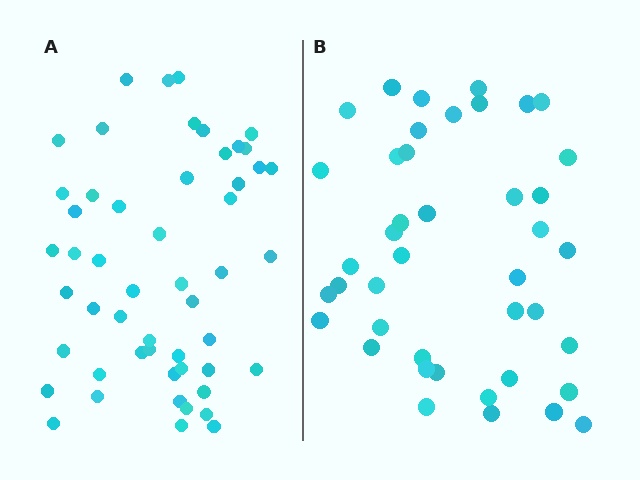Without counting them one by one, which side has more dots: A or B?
Region A (the left region) has more dots.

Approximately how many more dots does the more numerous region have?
Region A has roughly 10 or so more dots than region B.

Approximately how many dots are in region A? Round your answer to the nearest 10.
About 50 dots. (The exact count is 52, which rounds to 50.)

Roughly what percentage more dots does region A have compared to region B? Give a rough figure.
About 25% more.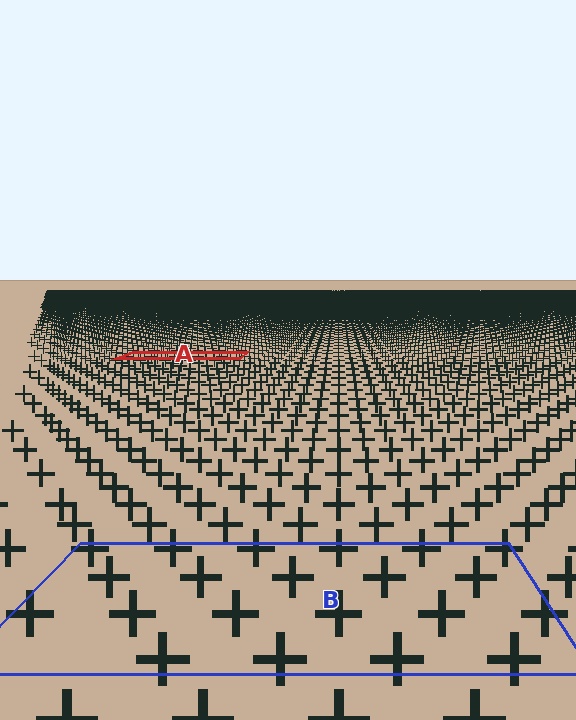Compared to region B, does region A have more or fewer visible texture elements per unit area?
Region A has more texture elements per unit area — they are packed more densely because it is farther away.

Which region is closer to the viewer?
Region B is closer. The texture elements there are larger and more spread out.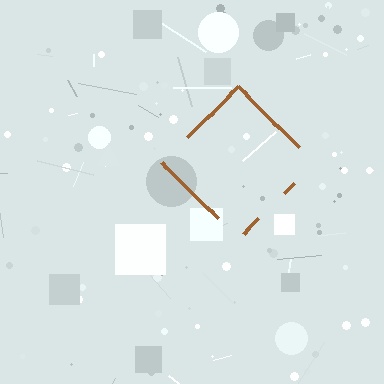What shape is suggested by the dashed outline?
The dashed outline suggests a diamond.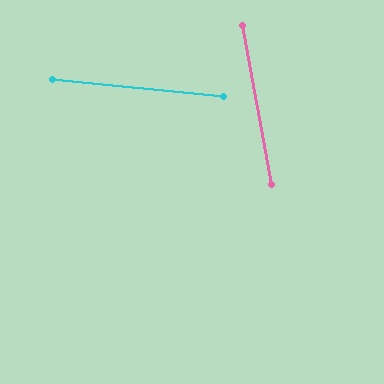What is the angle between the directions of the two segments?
Approximately 74 degrees.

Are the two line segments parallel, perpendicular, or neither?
Neither parallel nor perpendicular — they differ by about 74°.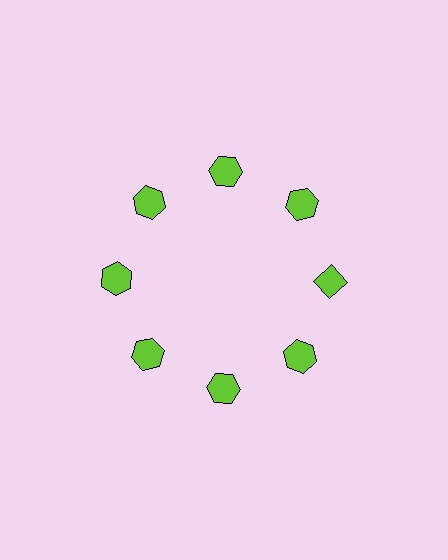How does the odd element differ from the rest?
It has a different shape: diamond instead of hexagon.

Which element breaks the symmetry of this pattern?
The lime diamond at roughly the 3 o'clock position breaks the symmetry. All other shapes are lime hexagons.